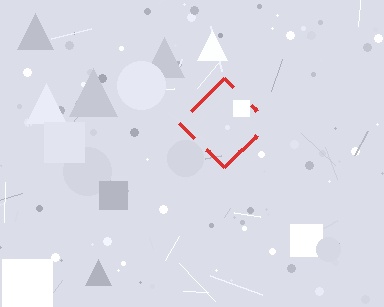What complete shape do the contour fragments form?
The contour fragments form a diamond.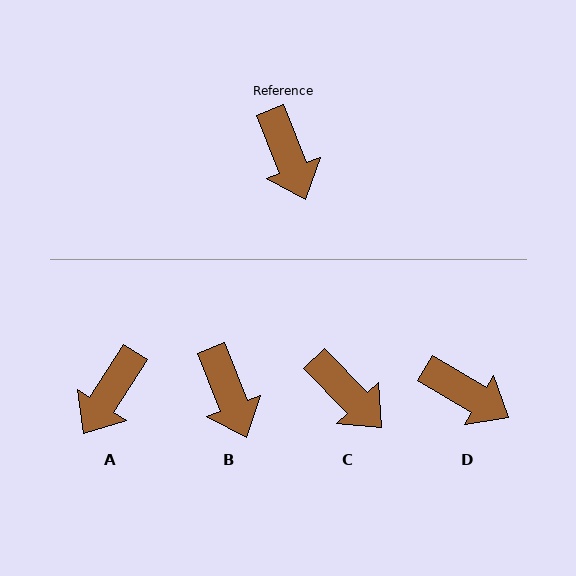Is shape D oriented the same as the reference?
No, it is off by about 38 degrees.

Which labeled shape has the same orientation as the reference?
B.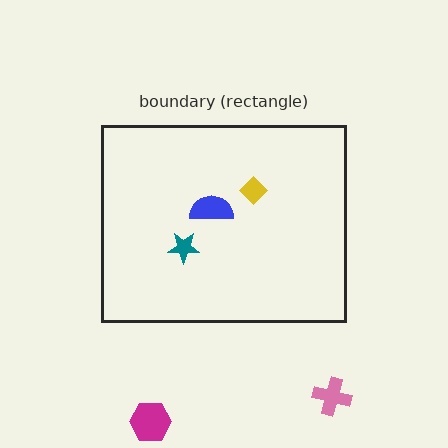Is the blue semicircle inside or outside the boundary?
Inside.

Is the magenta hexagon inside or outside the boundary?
Outside.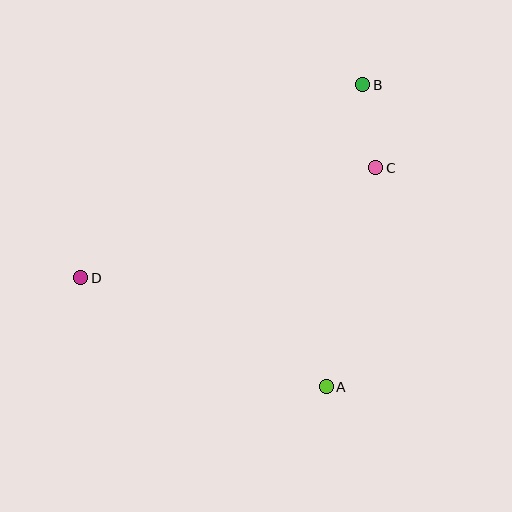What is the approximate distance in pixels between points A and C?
The distance between A and C is approximately 225 pixels.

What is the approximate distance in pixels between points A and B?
The distance between A and B is approximately 304 pixels.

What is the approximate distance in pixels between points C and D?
The distance between C and D is approximately 315 pixels.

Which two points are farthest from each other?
Points B and D are farthest from each other.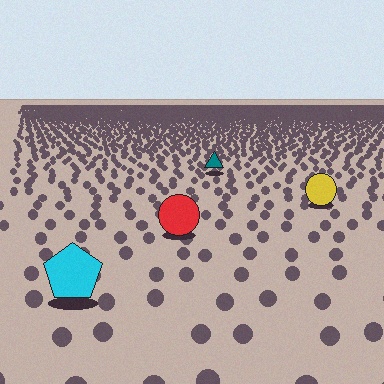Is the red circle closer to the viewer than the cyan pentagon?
No. The cyan pentagon is closer — you can tell from the texture gradient: the ground texture is coarser near it.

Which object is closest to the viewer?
The cyan pentagon is closest. The texture marks near it are larger and more spread out.